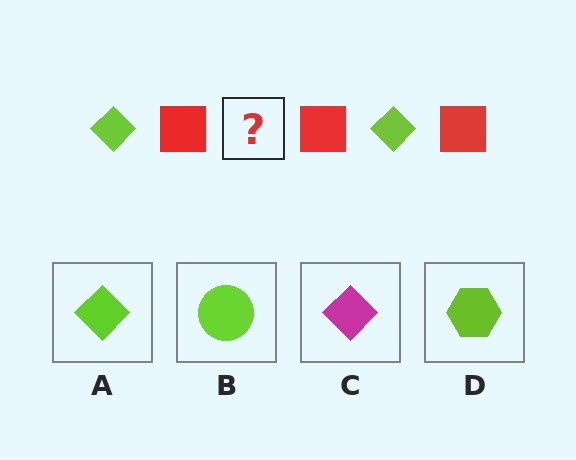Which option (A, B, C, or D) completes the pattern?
A.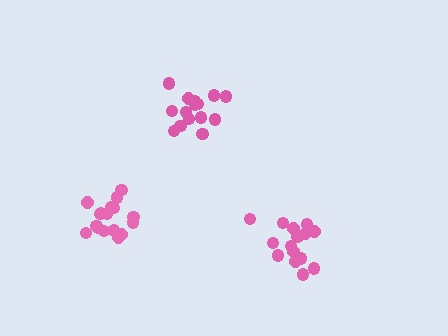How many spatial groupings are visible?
There are 3 spatial groupings.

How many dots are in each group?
Group 1: 15 dots, Group 2: 15 dots, Group 3: 17 dots (47 total).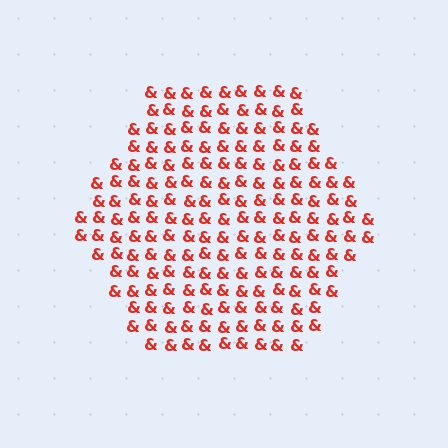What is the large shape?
The large shape is a hexagon.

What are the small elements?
The small elements are ampersands.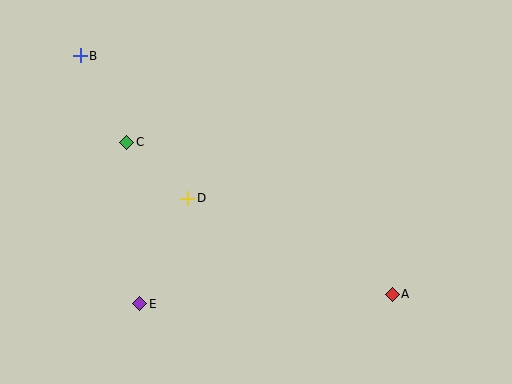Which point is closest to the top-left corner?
Point B is closest to the top-left corner.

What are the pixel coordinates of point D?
Point D is at (188, 198).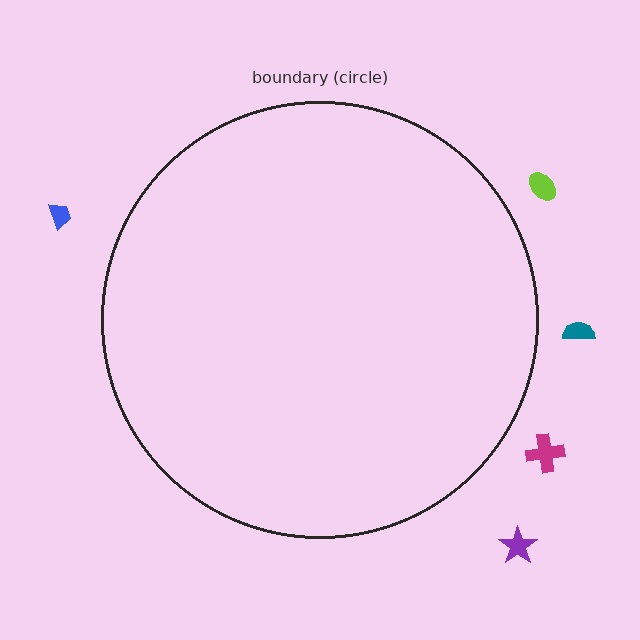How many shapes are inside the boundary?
0 inside, 5 outside.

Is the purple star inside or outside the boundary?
Outside.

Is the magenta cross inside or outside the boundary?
Outside.